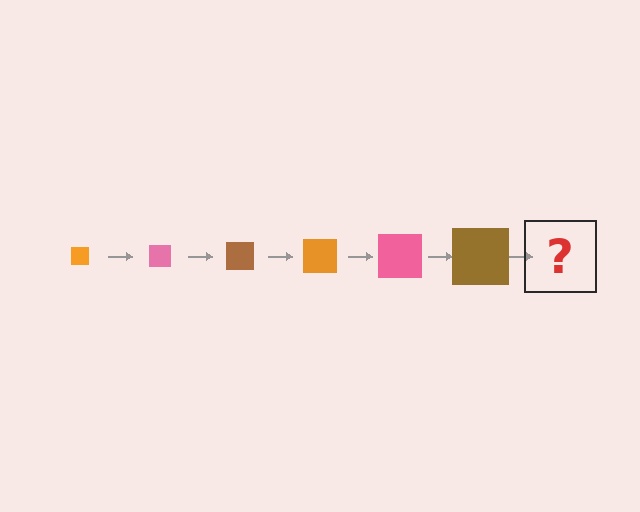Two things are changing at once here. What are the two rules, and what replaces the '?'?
The two rules are that the square grows larger each step and the color cycles through orange, pink, and brown. The '?' should be an orange square, larger than the previous one.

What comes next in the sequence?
The next element should be an orange square, larger than the previous one.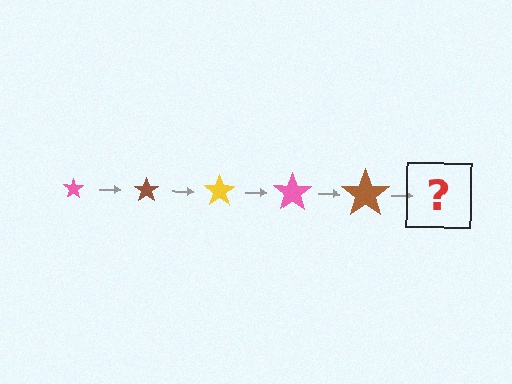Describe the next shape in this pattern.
It should be a yellow star, larger than the previous one.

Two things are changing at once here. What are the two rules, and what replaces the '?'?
The two rules are that the star grows larger each step and the color cycles through pink, brown, and yellow. The '?' should be a yellow star, larger than the previous one.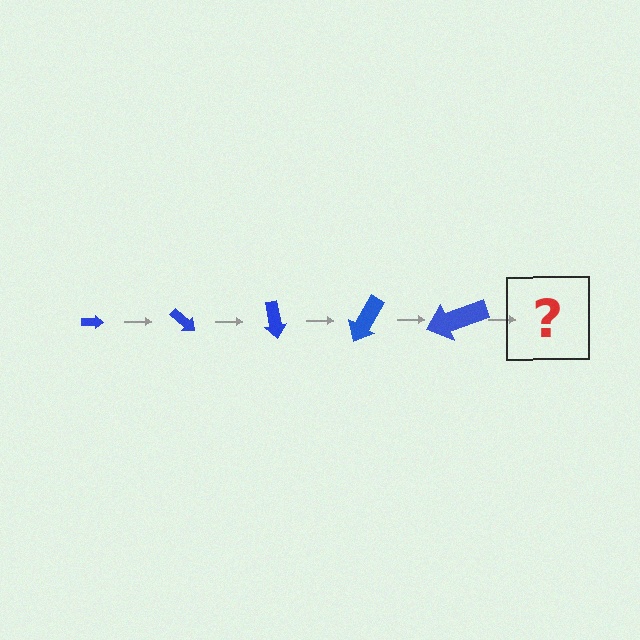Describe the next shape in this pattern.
It should be an arrow, larger than the previous one and rotated 200 degrees from the start.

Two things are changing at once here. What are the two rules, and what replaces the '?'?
The two rules are that the arrow grows larger each step and it rotates 40 degrees each step. The '?' should be an arrow, larger than the previous one and rotated 200 degrees from the start.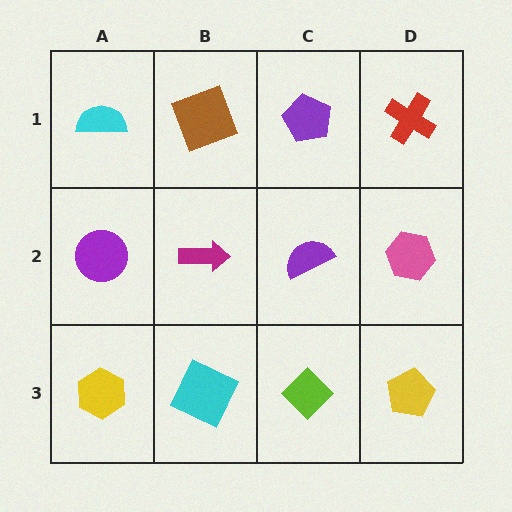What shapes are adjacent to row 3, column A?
A purple circle (row 2, column A), a cyan square (row 3, column B).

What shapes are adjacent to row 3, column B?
A magenta arrow (row 2, column B), a yellow hexagon (row 3, column A), a lime diamond (row 3, column C).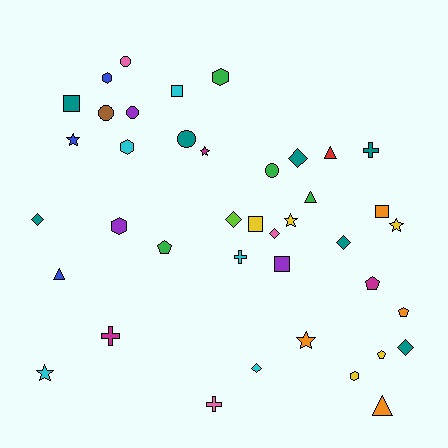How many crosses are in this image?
There are 4 crosses.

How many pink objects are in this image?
There are 3 pink objects.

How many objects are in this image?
There are 40 objects.